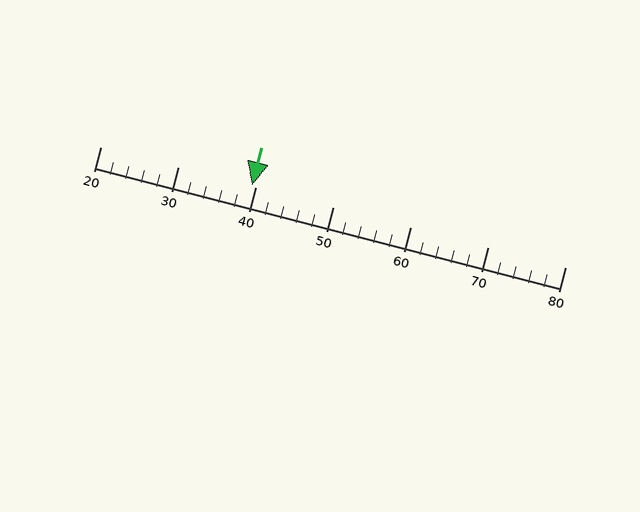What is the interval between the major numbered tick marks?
The major tick marks are spaced 10 units apart.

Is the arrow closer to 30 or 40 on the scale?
The arrow is closer to 40.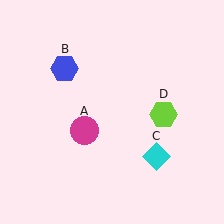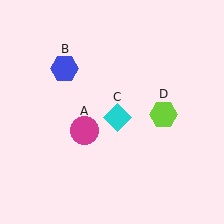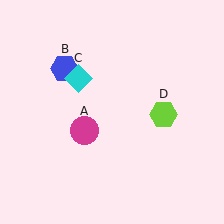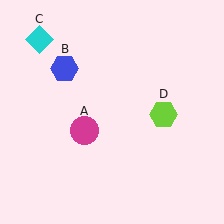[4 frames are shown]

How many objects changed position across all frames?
1 object changed position: cyan diamond (object C).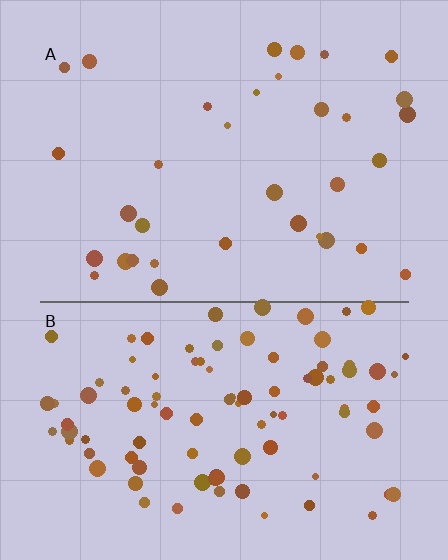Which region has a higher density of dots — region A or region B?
B (the bottom).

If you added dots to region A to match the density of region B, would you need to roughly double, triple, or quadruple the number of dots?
Approximately triple.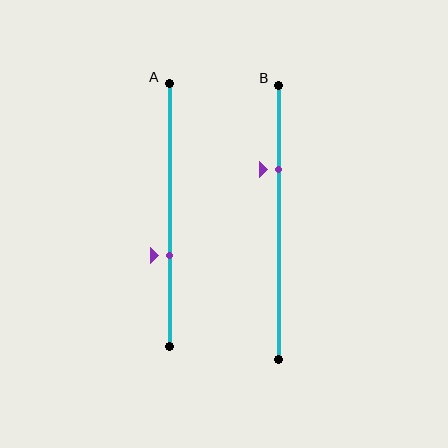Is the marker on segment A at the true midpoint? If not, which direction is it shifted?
No, the marker on segment A is shifted downward by about 15% of the segment length.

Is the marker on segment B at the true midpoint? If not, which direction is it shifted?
No, the marker on segment B is shifted upward by about 19% of the segment length.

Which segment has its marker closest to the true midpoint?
Segment A has its marker closest to the true midpoint.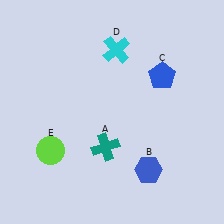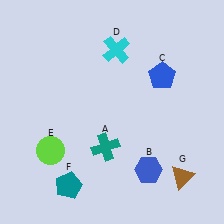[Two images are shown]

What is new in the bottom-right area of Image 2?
A brown triangle (G) was added in the bottom-right area of Image 2.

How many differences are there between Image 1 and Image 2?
There are 2 differences between the two images.